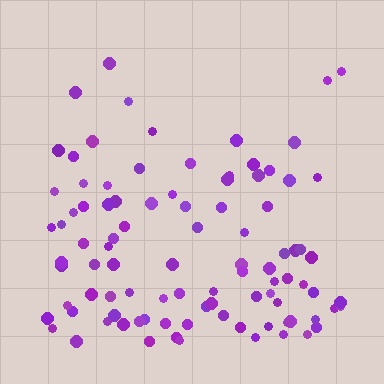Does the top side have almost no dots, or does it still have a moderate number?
Still a moderate number, just noticeably fewer than the bottom.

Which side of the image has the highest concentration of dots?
The bottom.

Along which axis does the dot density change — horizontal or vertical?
Vertical.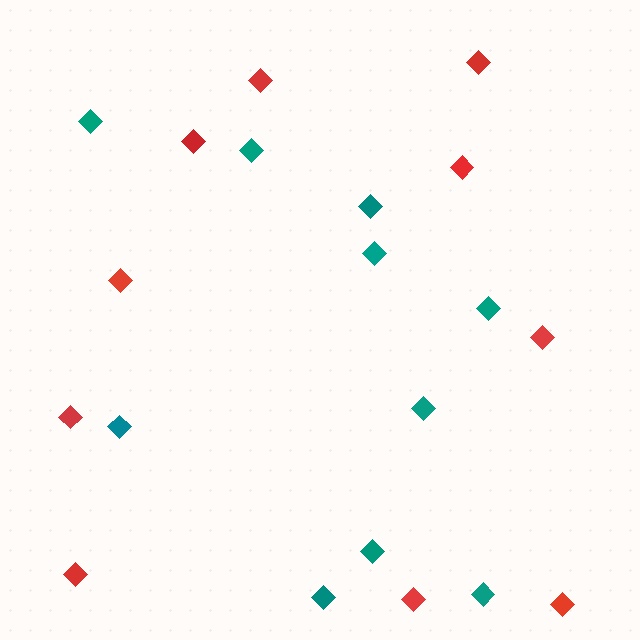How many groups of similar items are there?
There are 2 groups: one group of teal diamonds (10) and one group of red diamonds (10).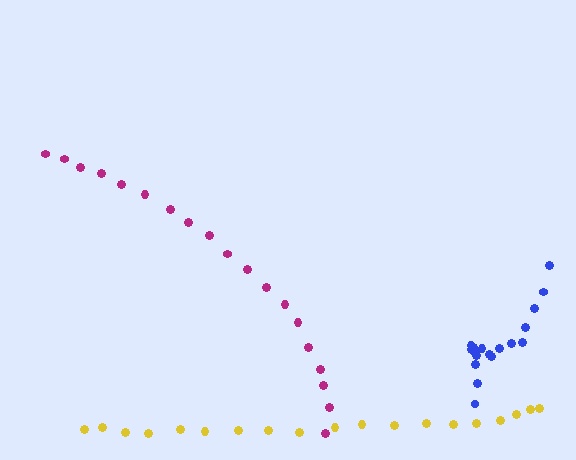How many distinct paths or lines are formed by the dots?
There are 3 distinct paths.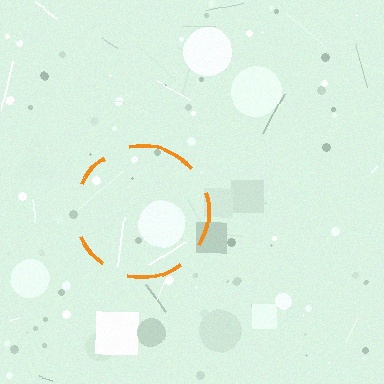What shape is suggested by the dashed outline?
The dashed outline suggests a circle.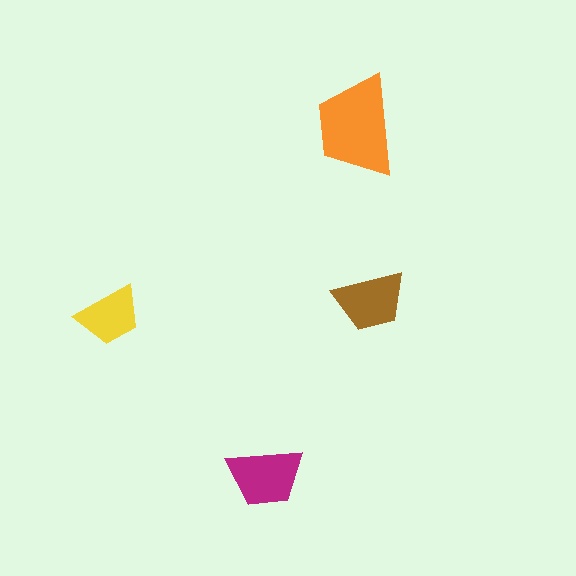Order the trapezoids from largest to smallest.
the orange one, the magenta one, the brown one, the yellow one.